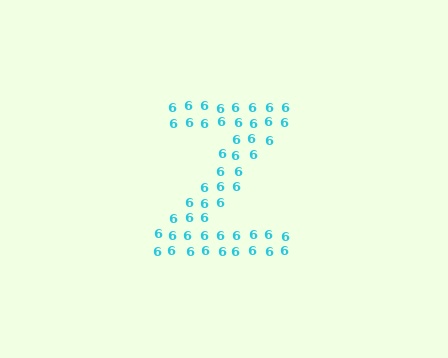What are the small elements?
The small elements are digit 6's.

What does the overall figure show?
The overall figure shows the letter Z.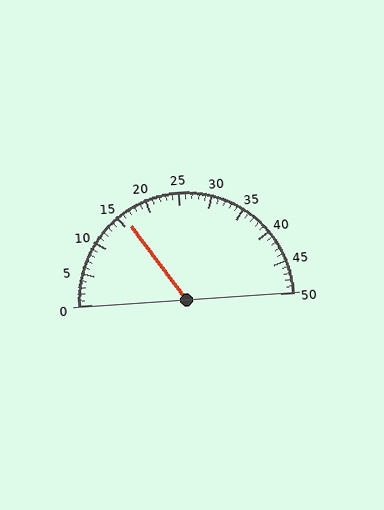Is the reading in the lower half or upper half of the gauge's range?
The reading is in the lower half of the range (0 to 50).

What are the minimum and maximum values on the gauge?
The gauge ranges from 0 to 50.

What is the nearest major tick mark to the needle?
The nearest major tick mark is 15.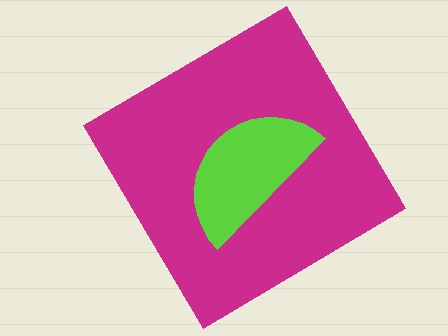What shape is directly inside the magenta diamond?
The lime semicircle.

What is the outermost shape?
The magenta diamond.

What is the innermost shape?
The lime semicircle.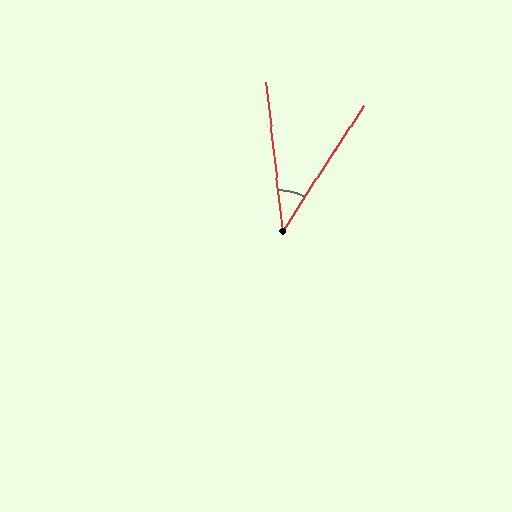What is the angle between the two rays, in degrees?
Approximately 39 degrees.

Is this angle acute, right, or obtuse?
It is acute.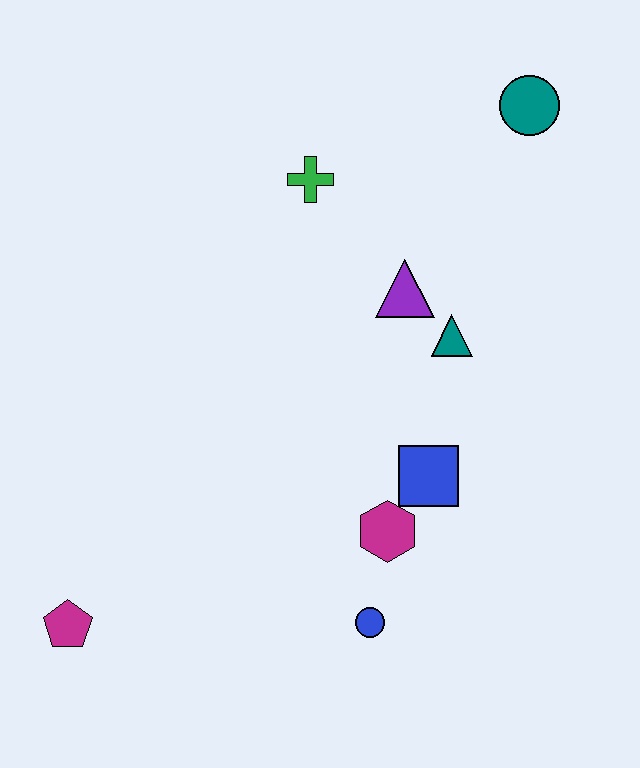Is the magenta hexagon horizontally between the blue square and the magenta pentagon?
Yes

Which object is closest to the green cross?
The purple triangle is closest to the green cross.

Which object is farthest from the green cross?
The magenta pentagon is farthest from the green cross.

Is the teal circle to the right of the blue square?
Yes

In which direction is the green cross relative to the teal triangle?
The green cross is above the teal triangle.